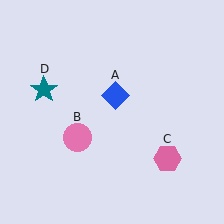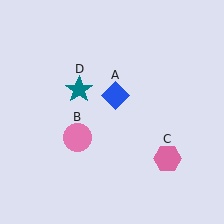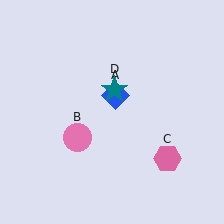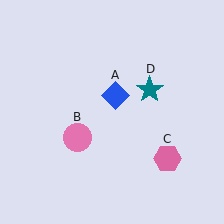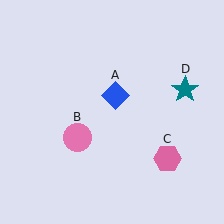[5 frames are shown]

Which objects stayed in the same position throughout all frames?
Blue diamond (object A) and pink circle (object B) and pink hexagon (object C) remained stationary.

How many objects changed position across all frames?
1 object changed position: teal star (object D).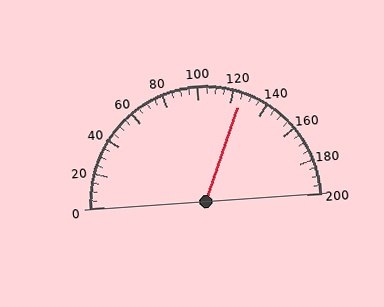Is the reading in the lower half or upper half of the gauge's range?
The reading is in the upper half of the range (0 to 200).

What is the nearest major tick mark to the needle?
The nearest major tick mark is 120.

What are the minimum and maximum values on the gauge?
The gauge ranges from 0 to 200.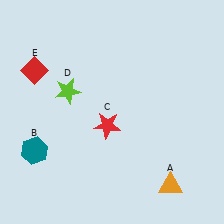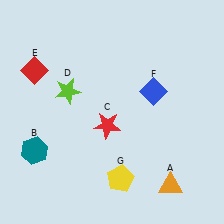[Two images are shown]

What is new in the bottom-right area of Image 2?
A yellow pentagon (G) was added in the bottom-right area of Image 2.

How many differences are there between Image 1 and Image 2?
There are 2 differences between the two images.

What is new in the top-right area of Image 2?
A blue diamond (F) was added in the top-right area of Image 2.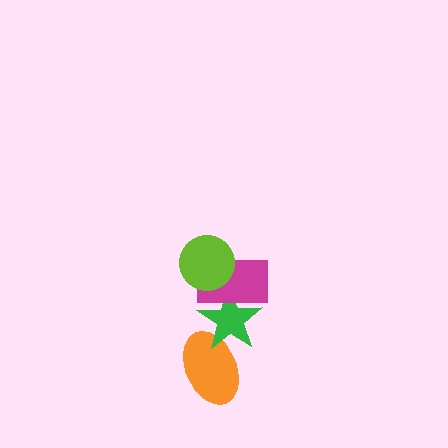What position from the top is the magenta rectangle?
The magenta rectangle is 2nd from the top.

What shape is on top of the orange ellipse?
The green star is on top of the orange ellipse.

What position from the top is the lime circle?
The lime circle is 1st from the top.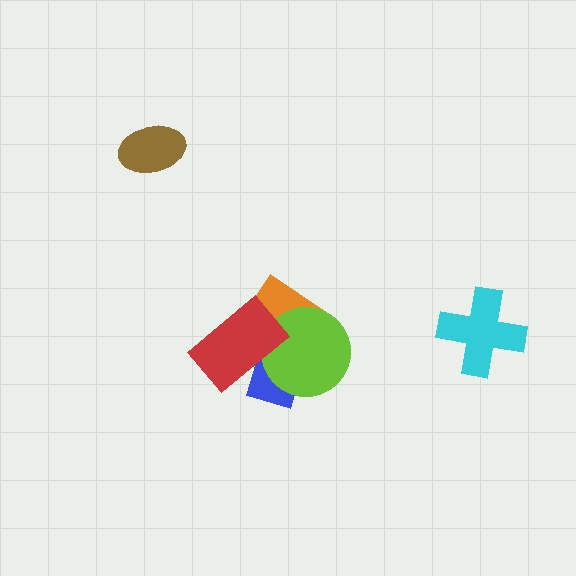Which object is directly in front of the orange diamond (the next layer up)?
The blue rectangle is directly in front of the orange diamond.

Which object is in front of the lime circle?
The red rectangle is in front of the lime circle.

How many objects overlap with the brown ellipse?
0 objects overlap with the brown ellipse.